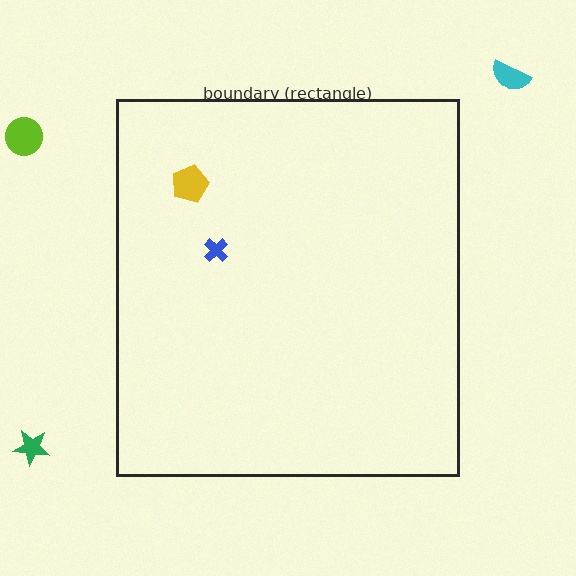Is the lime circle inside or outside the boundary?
Outside.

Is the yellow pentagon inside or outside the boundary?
Inside.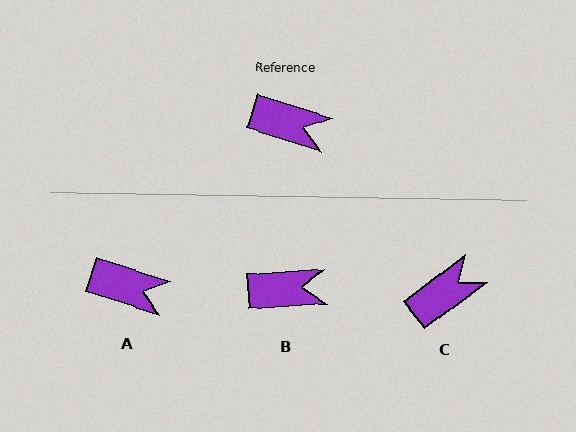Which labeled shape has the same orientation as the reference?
A.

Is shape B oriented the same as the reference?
No, it is off by about 22 degrees.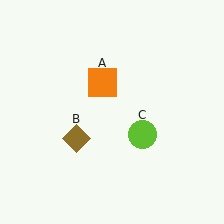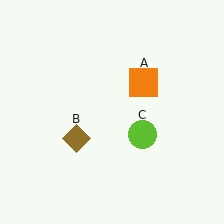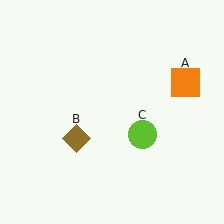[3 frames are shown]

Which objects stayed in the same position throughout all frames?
Brown diamond (object B) and lime circle (object C) remained stationary.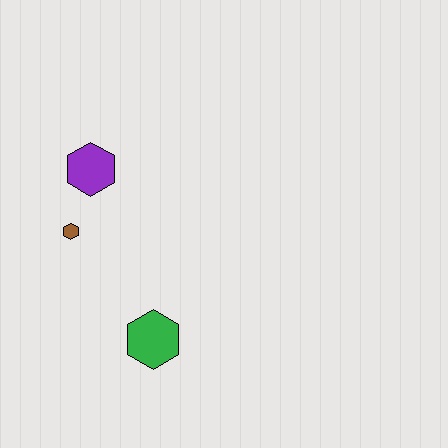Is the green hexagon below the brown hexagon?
Yes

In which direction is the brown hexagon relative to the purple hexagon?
The brown hexagon is below the purple hexagon.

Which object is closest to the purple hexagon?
The brown hexagon is closest to the purple hexagon.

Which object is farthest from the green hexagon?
The purple hexagon is farthest from the green hexagon.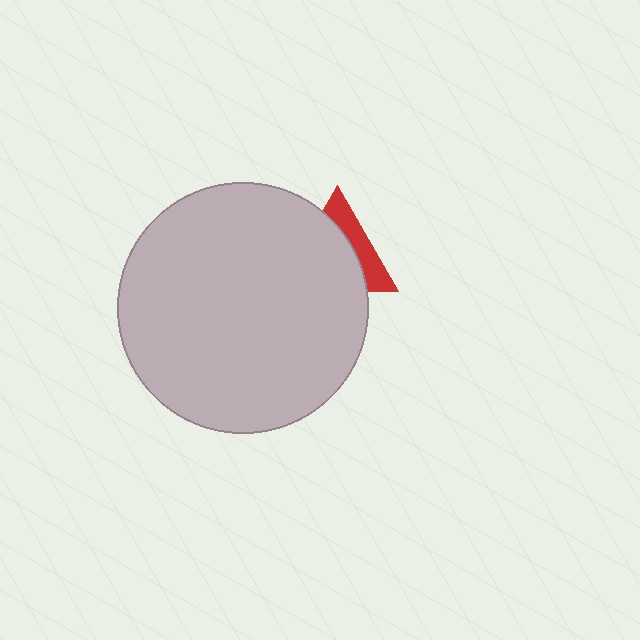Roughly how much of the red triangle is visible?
A small part of it is visible (roughly 35%).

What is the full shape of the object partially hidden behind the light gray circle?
The partially hidden object is a red triangle.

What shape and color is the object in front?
The object in front is a light gray circle.